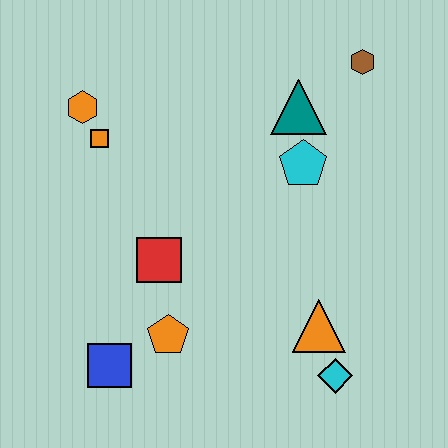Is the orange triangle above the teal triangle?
No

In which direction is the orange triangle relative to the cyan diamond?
The orange triangle is above the cyan diamond.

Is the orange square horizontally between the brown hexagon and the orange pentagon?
No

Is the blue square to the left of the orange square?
No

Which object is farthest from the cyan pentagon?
The blue square is farthest from the cyan pentagon.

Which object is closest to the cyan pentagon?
The teal triangle is closest to the cyan pentagon.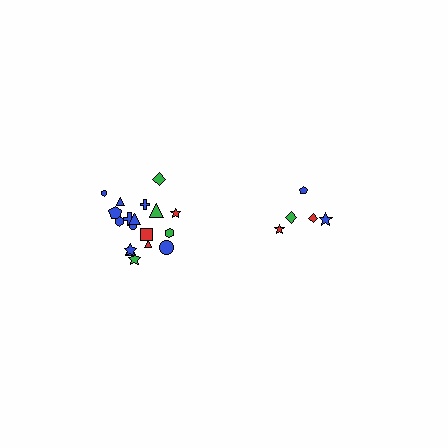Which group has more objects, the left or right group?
The left group.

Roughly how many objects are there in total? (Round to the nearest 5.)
Roughly 25 objects in total.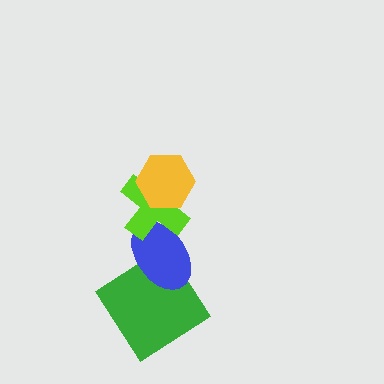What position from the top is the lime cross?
The lime cross is 2nd from the top.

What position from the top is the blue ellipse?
The blue ellipse is 3rd from the top.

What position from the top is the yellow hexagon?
The yellow hexagon is 1st from the top.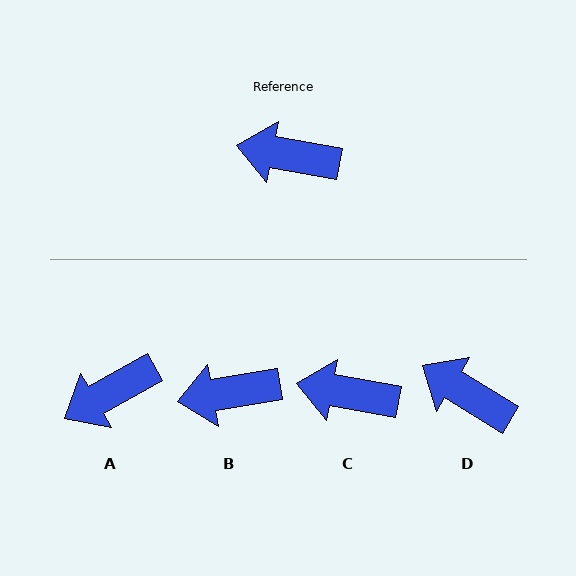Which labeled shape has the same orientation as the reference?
C.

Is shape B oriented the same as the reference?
No, it is off by about 20 degrees.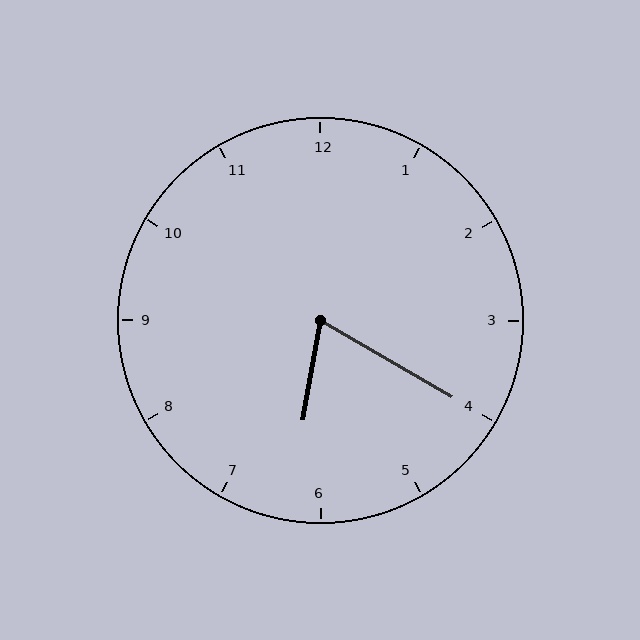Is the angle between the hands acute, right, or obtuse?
It is acute.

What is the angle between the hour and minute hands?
Approximately 70 degrees.